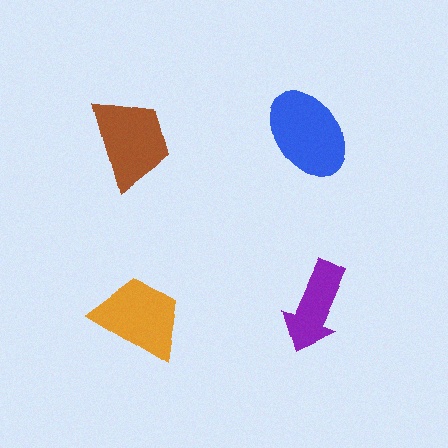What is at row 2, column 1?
An orange trapezoid.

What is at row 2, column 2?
A purple arrow.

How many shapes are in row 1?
2 shapes.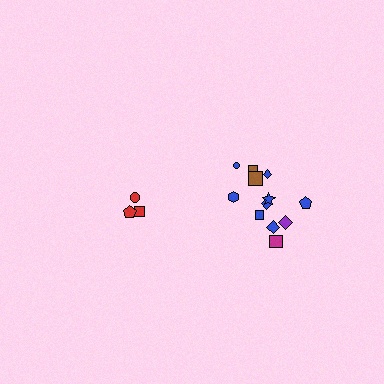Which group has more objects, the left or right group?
The right group.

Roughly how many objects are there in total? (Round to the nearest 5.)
Roughly 15 objects in total.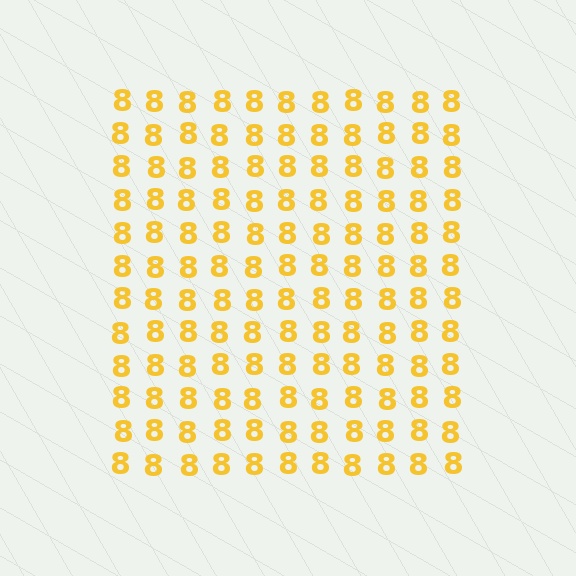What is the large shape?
The large shape is a square.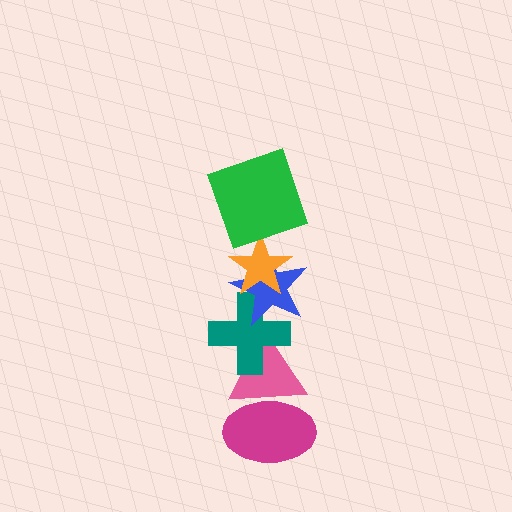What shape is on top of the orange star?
The green square is on top of the orange star.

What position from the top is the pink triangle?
The pink triangle is 5th from the top.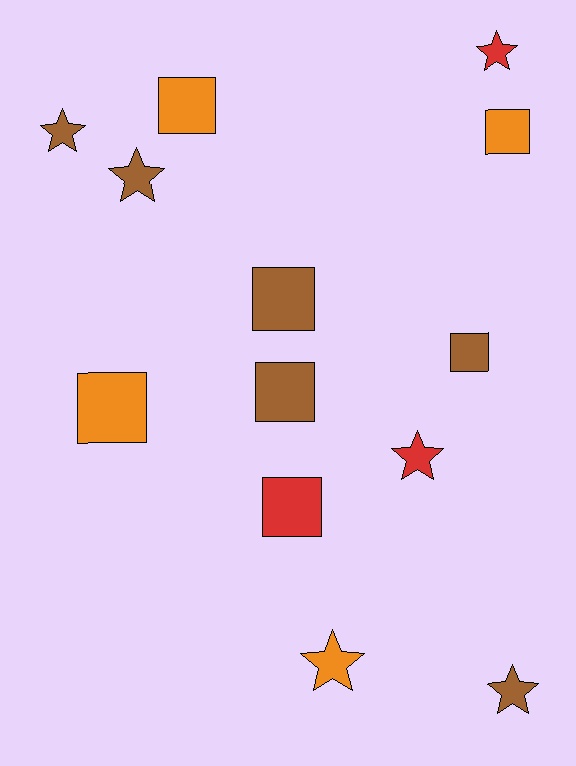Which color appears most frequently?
Brown, with 6 objects.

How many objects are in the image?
There are 13 objects.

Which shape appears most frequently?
Square, with 7 objects.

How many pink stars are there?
There are no pink stars.